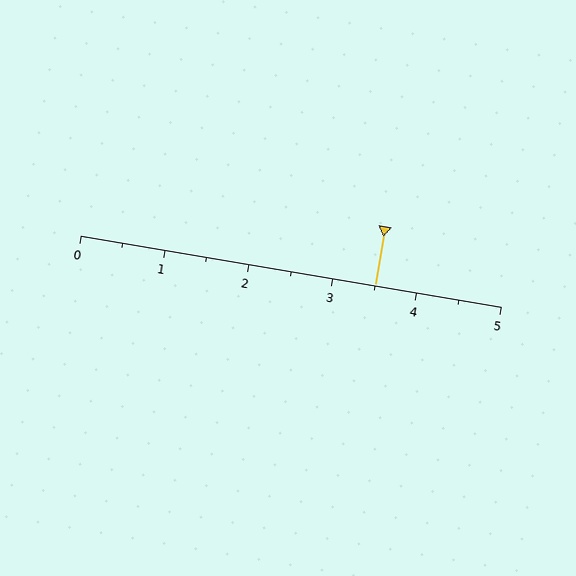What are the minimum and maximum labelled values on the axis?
The axis runs from 0 to 5.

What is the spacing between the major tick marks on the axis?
The major ticks are spaced 1 apart.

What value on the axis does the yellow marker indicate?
The marker indicates approximately 3.5.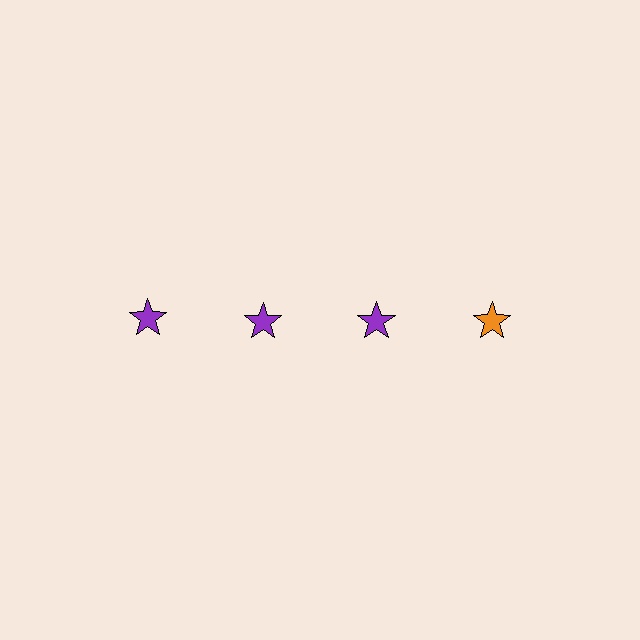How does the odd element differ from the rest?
It has a different color: orange instead of purple.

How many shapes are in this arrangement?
There are 4 shapes arranged in a grid pattern.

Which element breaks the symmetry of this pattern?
The orange star in the top row, second from right column breaks the symmetry. All other shapes are purple stars.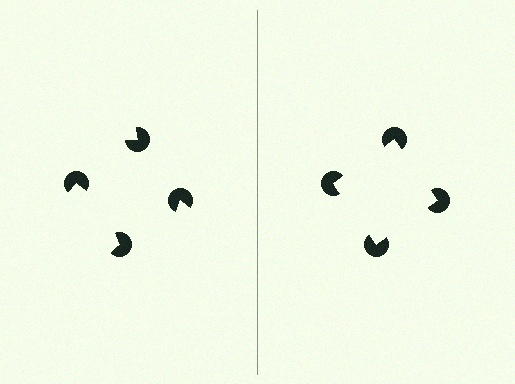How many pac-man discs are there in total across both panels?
8 — 4 on each side.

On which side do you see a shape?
An illusory square appears on the right side. On the left side the wedge cuts are rotated, so no coherent shape forms.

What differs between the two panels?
The pac-man discs are positioned identically on both sides; only the wedge orientations differ. On the right they align to a square; on the left they are misaligned.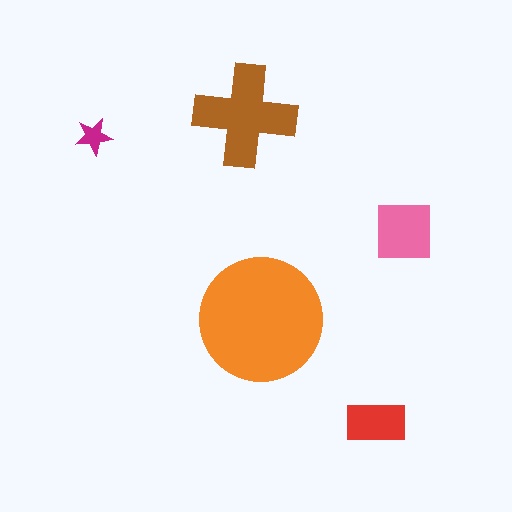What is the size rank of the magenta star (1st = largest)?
5th.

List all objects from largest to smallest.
The orange circle, the brown cross, the pink square, the red rectangle, the magenta star.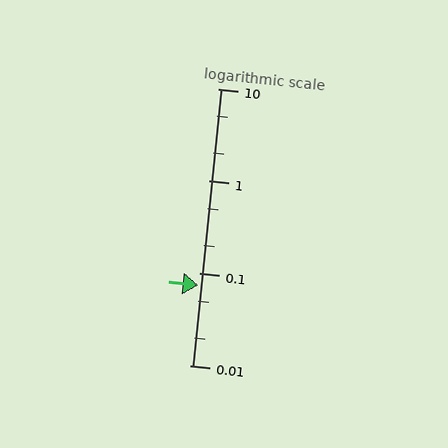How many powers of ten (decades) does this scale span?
The scale spans 3 decades, from 0.01 to 10.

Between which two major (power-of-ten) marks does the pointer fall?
The pointer is between 0.01 and 0.1.